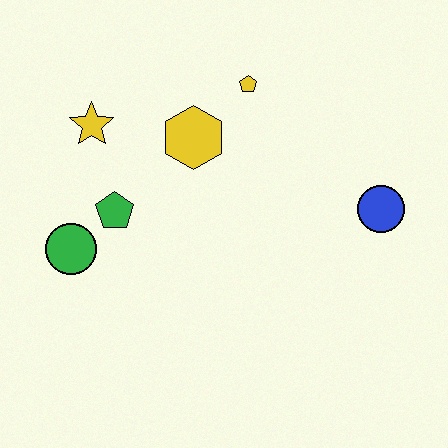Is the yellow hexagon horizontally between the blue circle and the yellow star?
Yes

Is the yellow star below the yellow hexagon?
No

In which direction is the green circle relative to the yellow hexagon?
The green circle is to the left of the yellow hexagon.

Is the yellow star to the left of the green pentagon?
Yes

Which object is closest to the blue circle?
The yellow pentagon is closest to the blue circle.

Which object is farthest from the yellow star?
The blue circle is farthest from the yellow star.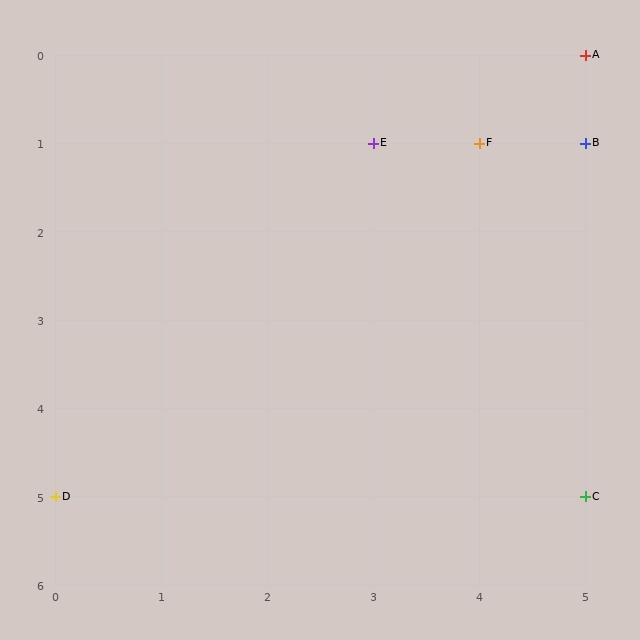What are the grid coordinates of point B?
Point B is at grid coordinates (5, 1).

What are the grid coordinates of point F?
Point F is at grid coordinates (4, 1).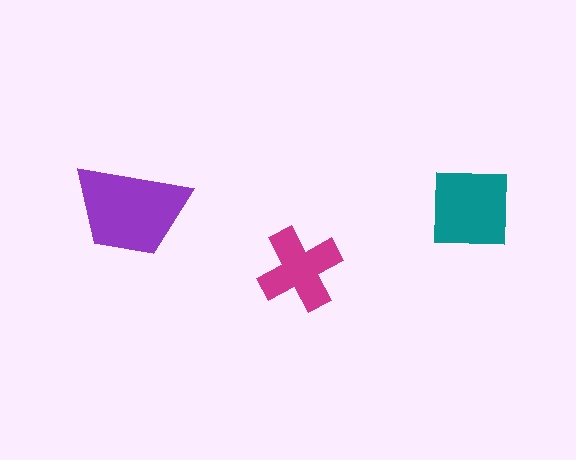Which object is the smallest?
The magenta cross.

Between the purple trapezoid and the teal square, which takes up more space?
The purple trapezoid.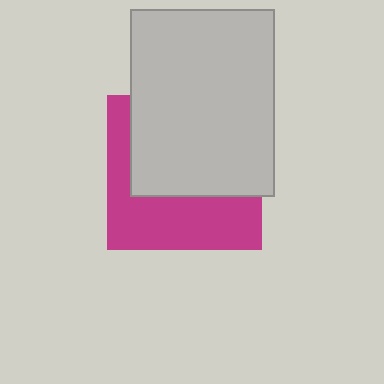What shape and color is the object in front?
The object in front is a light gray rectangle.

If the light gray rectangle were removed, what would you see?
You would see the complete magenta square.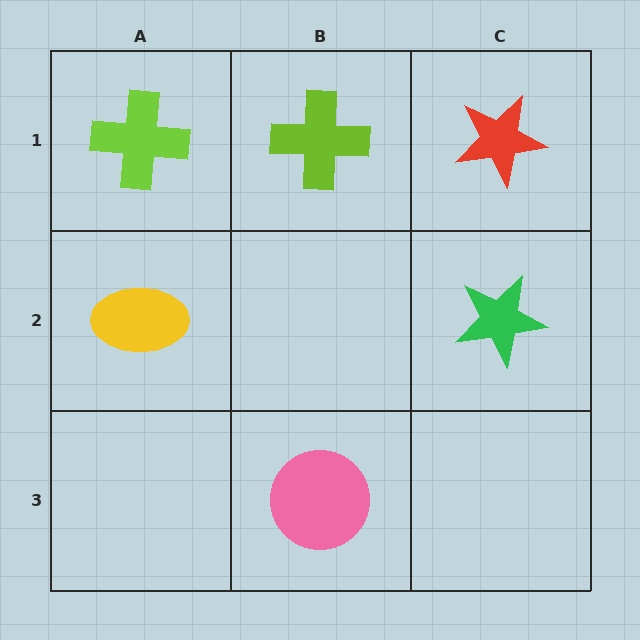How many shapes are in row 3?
1 shape.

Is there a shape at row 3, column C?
No, that cell is empty.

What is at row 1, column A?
A lime cross.